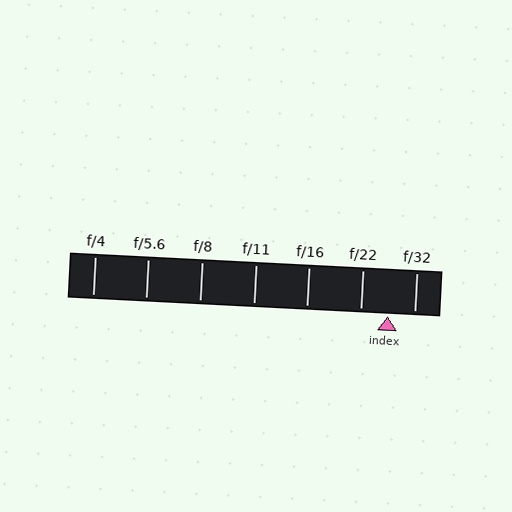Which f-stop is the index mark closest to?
The index mark is closest to f/32.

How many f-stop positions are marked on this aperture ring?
There are 7 f-stop positions marked.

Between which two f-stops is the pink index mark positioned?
The index mark is between f/22 and f/32.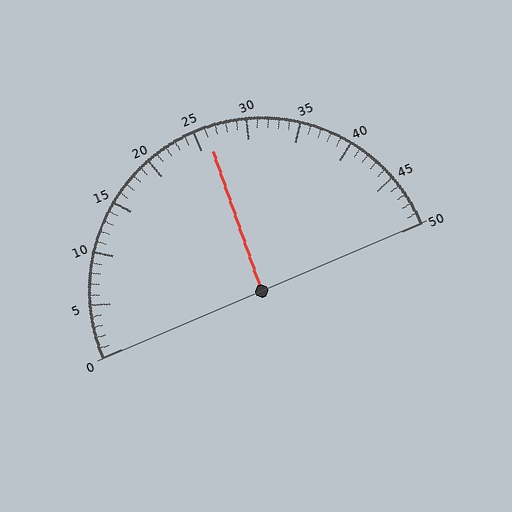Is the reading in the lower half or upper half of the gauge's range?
The reading is in the upper half of the range (0 to 50).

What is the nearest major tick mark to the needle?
The nearest major tick mark is 25.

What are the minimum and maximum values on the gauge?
The gauge ranges from 0 to 50.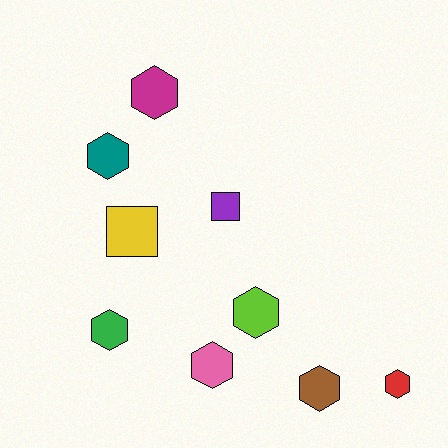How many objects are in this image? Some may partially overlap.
There are 9 objects.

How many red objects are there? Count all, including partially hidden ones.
There is 1 red object.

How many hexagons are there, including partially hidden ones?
There are 7 hexagons.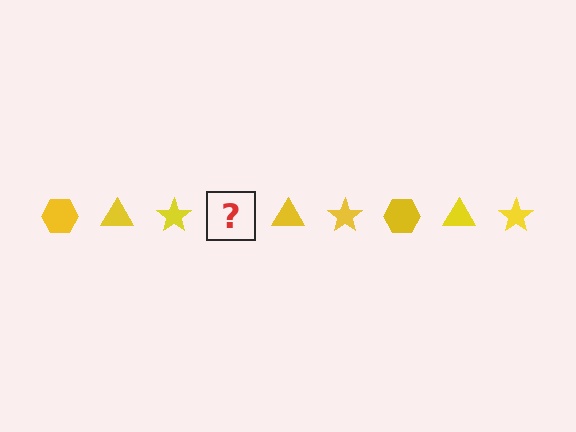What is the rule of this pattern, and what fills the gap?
The rule is that the pattern cycles through hexagon, triangle, star shapes in yellow. The gap should be filled with a yellow hexagon.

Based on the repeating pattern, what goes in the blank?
The blank should be a yellow hexagon.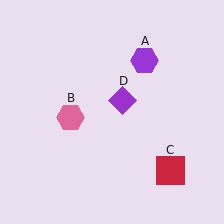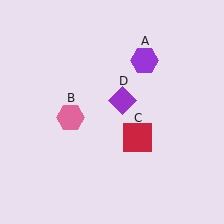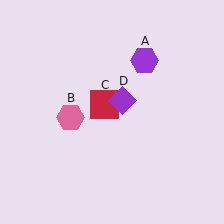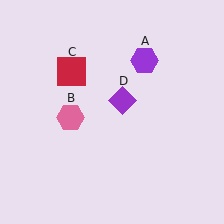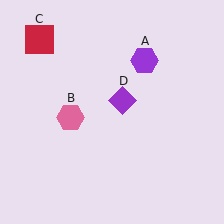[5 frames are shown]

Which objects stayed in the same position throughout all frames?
Purple hexagon (object A) and pink hexagon (object B) and purple diamond (object D) remained stationary.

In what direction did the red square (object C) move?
The red square (object C) moved up and to the left.